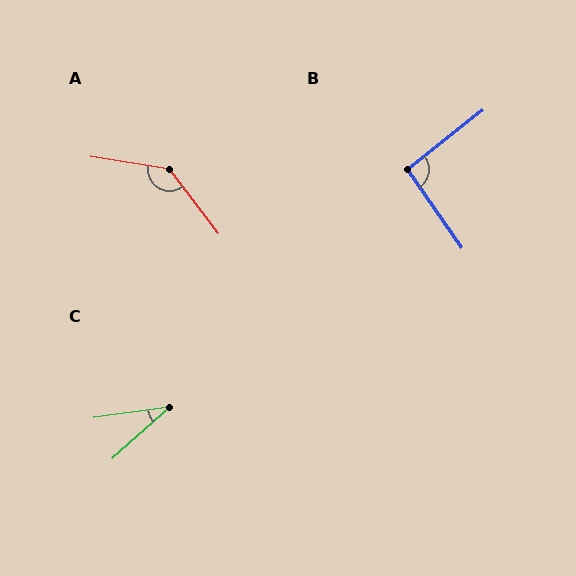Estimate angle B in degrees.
Approximately 94 degrees.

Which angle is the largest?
A, at approximately 136 degrees.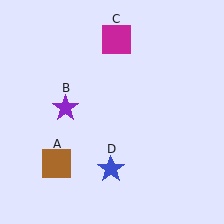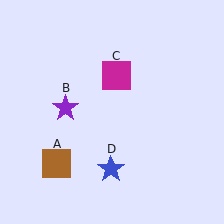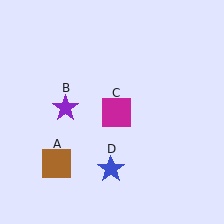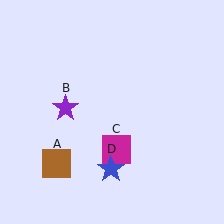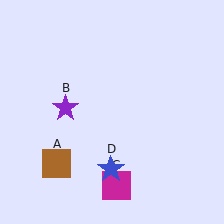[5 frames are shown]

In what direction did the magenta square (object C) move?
The magenta square (object C) moved down.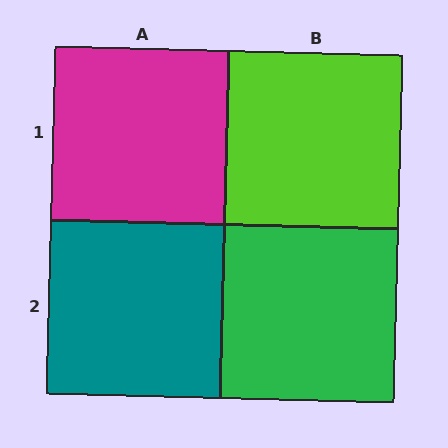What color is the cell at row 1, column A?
Magenta.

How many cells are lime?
1 cell is lime.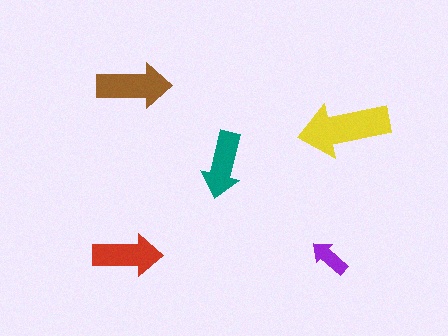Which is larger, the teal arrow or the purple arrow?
The teal one.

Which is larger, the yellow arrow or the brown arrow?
The yellow one.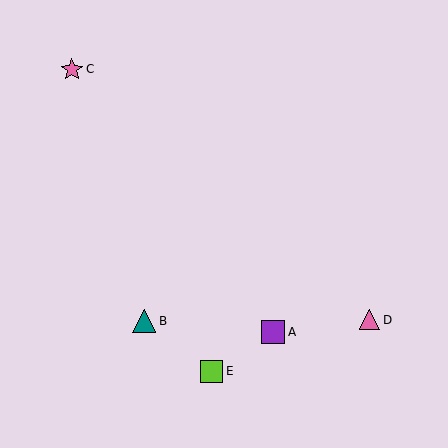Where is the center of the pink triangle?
The center of the pink triangle is at (370, 320).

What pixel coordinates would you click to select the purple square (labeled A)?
Click at (273, 332) to select the purple square A.